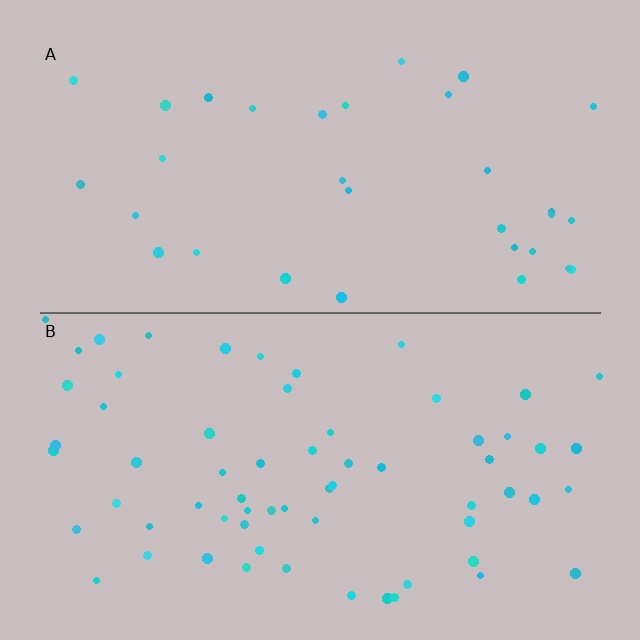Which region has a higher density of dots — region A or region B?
B (the bottom).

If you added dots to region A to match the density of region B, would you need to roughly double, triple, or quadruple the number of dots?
Approximately double.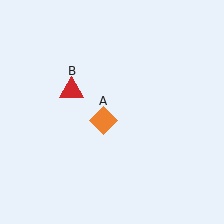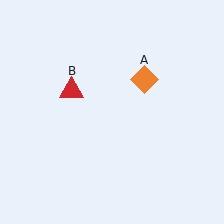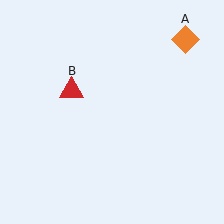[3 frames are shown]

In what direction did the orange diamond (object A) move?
The orange diamond (object A) moved up and to the right.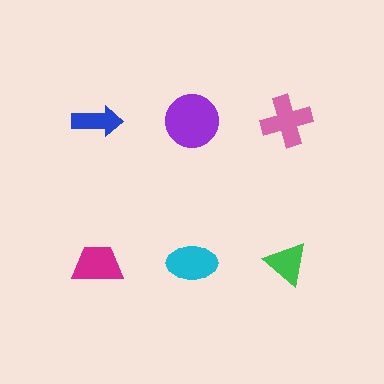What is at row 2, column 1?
A magenta trapezoid.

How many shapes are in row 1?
3 shapes.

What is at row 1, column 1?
A blue arrow.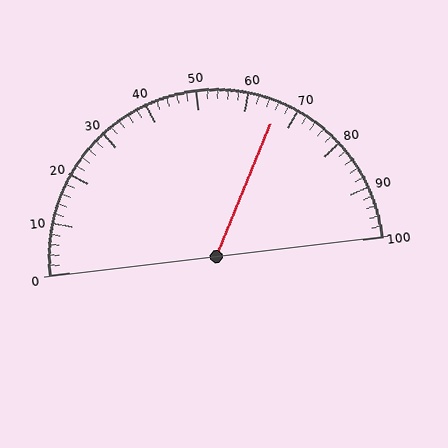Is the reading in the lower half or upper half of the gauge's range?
The reading is in the upper half of the range (0 to 100).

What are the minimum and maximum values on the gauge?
The gauge ranges from 0 to 100.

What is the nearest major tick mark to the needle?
The nearest major tick mark is 70.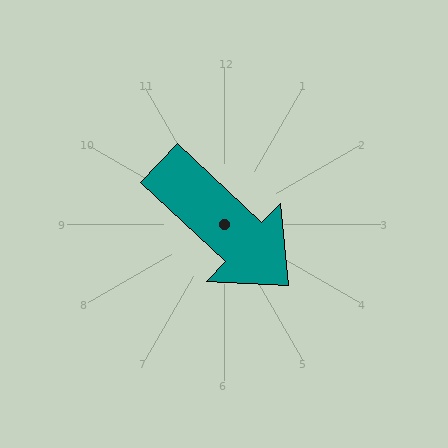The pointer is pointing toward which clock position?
Roughly 4 o'clock.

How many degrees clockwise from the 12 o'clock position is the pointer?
Approximately 133 degrees.